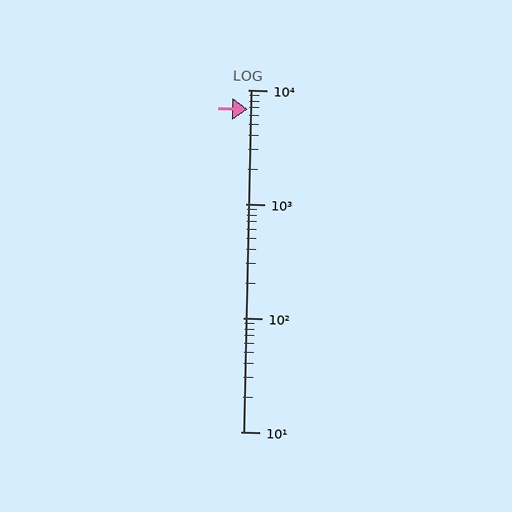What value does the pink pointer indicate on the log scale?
The pointer indicates approximately 6700.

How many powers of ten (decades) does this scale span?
The scale spans 3 decades, from 10 to 10000.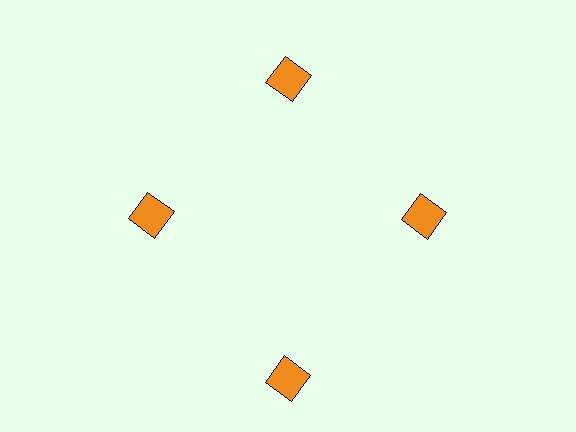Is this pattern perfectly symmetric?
No. The 4 orange diamonds are arranged in a ring, but one element near the 6 o'clock position is pushed outward from the center, breaking the 4-fold rotational symmetry.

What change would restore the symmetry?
The symmetry would be restored by moving it inward, back onto the ring so that all 4 diamonds sit at equal angles and equal distance from the center.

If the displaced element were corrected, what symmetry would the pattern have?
It would have 4-fold rotational symmetry — the pattern would map onto itself every 90 degrees.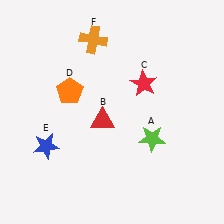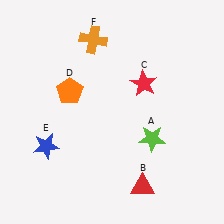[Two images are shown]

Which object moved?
The red triangle (B) moved down.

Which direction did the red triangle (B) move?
The red triangle (B) moved down.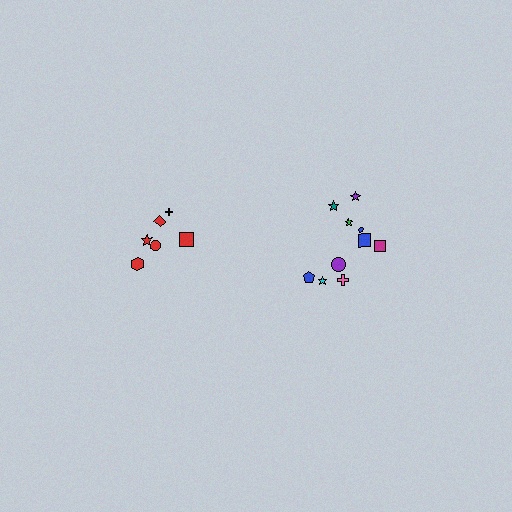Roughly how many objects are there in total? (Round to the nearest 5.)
Roughly 15 objects in total.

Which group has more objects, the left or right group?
The right group.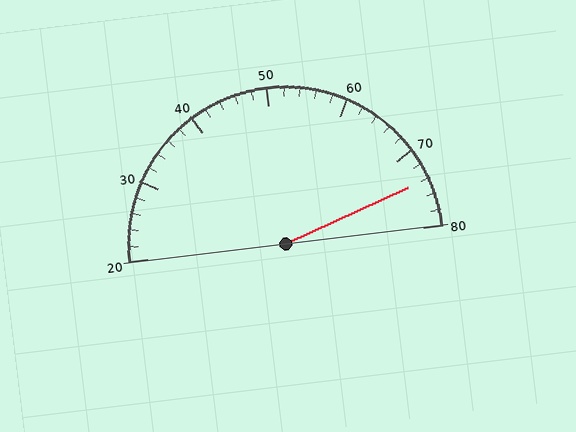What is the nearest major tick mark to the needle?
The nearest major tick mark is 70.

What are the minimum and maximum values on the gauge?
The gauge ranges from 20 to 80.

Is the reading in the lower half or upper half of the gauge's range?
The reading is in the upper half of the range (20 to 80).